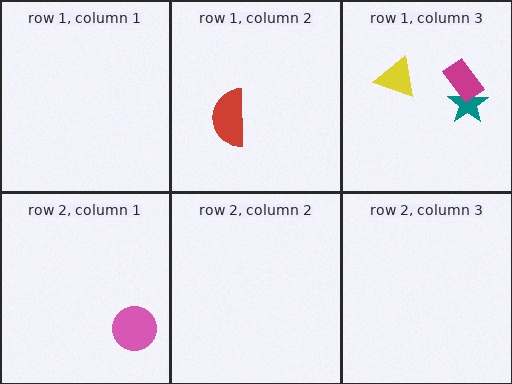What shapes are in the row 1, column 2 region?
The red semicircle.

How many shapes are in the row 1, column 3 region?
3.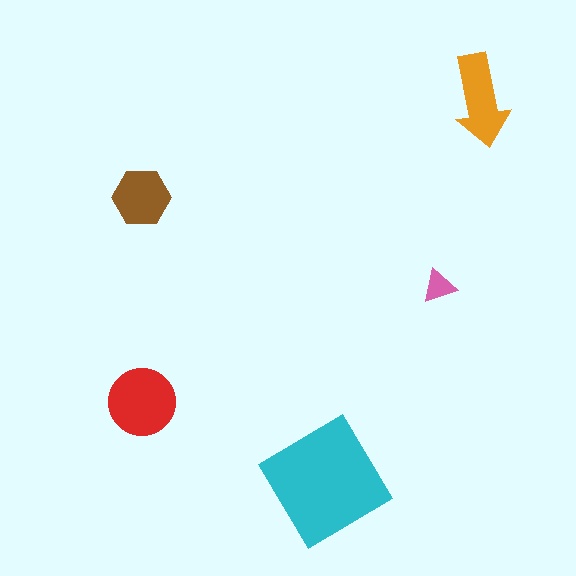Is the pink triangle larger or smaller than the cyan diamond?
Smaller.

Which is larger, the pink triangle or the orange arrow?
The orange arrow.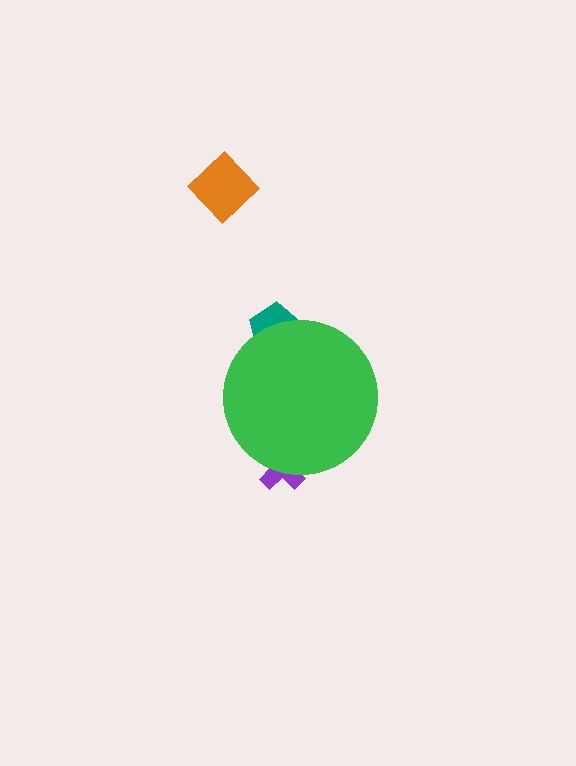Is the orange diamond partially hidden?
No, the orange diamond is fully visible.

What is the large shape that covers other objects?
A green circle.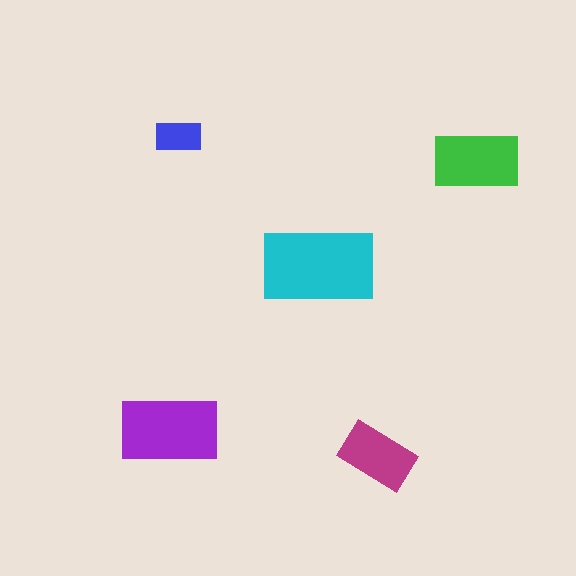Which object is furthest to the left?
The purple rectangle is leftmost.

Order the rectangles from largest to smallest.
the cyan one, the purple one, the green one, the magenta one, the blue one.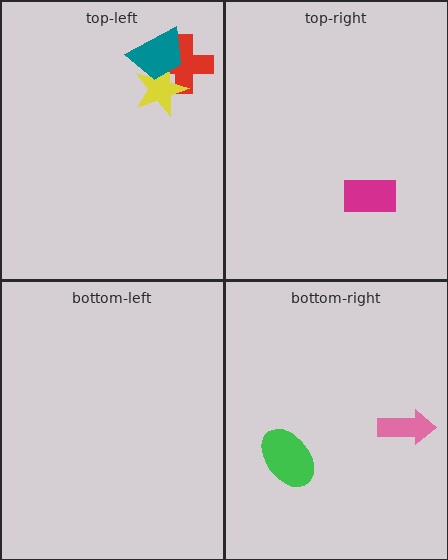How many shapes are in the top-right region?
1.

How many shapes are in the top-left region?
3.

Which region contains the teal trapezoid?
The top-left region.